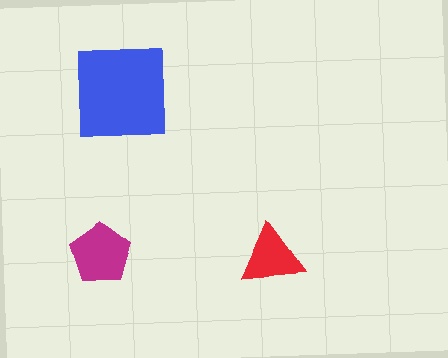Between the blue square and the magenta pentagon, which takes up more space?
The blue square.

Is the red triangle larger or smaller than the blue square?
Smaller.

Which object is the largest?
The blue square.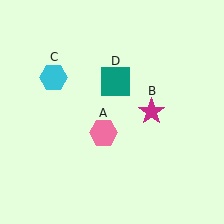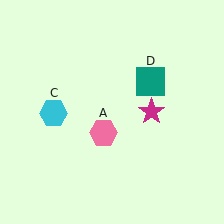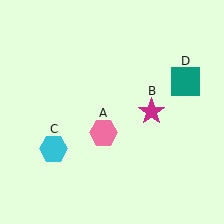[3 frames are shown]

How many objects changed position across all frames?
2 objects changed position: cyan hexagon (object C), teal square (object D).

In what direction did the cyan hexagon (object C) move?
The cyan hexagon (object C) moved down.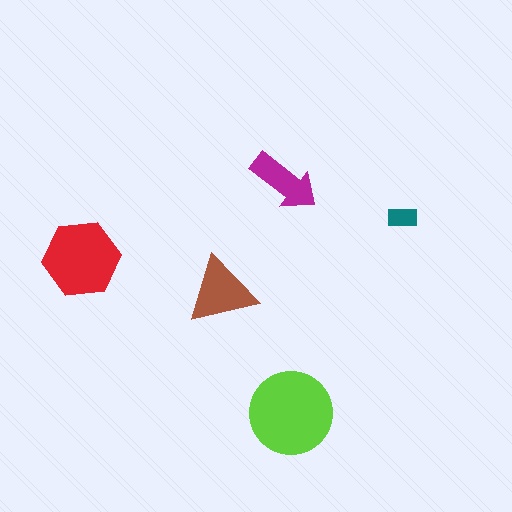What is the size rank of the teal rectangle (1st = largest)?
5th.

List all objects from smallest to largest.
The teal rectangle, the magenta arrow, the brown triangle, the red hexagon, the lime circle.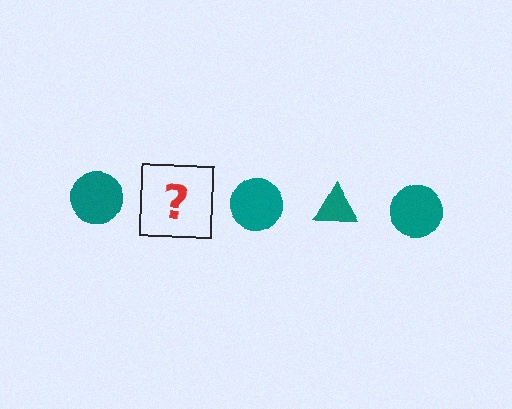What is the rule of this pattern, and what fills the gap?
The rule is that the pattern cycles through circle, triangle shapes in teal. The gap should be filled with a teal triangle.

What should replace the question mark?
The question mark should be replaced with a teal triangle.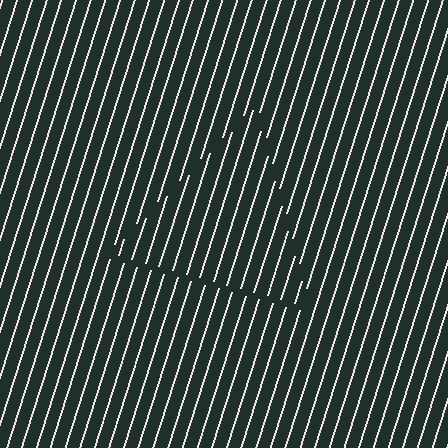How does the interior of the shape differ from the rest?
The interior of the shape contains the same grating, shifted by half a period — the contour is defined by the phase discontinuity where line-ends from the inner and outer gratings abut.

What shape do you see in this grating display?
An illusory triangle. The interior of the shape contains the same grating, shifted by half a period — the contour is defined by the phase discontinuity where line-ends from the inner and outer gratings abut.